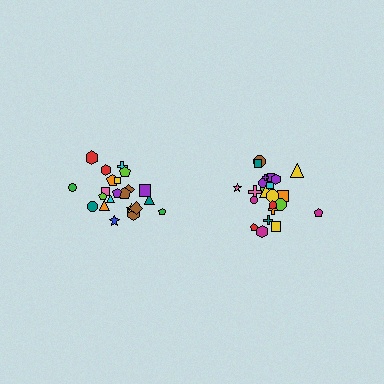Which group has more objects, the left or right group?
The right group.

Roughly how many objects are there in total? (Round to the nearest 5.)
Roughly 45 objects in total.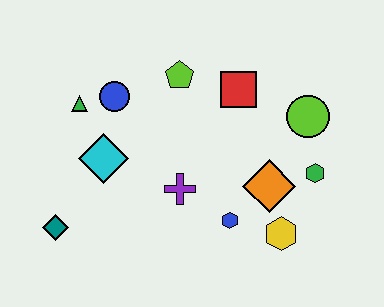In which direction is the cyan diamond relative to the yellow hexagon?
The cyan diamond is to the left of the yellow hexagon.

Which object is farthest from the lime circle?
The teal diamond is farthest from the lime circle.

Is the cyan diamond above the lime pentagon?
No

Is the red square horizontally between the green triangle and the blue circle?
No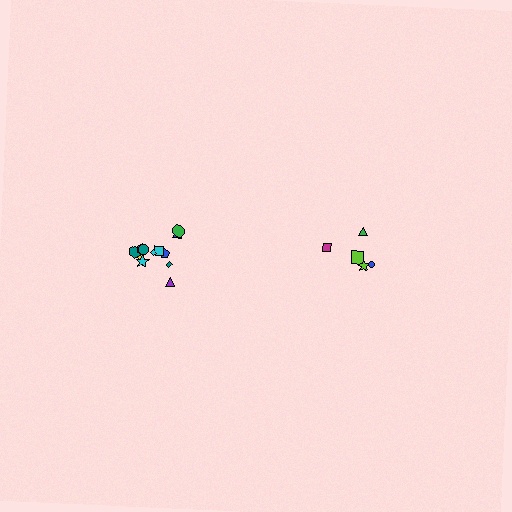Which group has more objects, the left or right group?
The left group.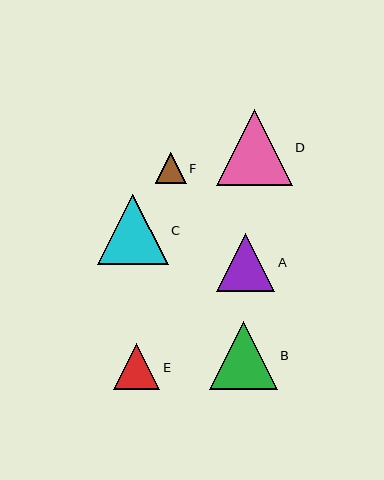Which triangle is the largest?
Triangle D is the largest with a size of approximately 76 pixels.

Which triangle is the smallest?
Triangle F is the smallest with a size of approximately 31 pixels.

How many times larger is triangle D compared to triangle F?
Triangle D is approximately 2.5 times the size of triangle F.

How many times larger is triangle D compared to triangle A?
Triangle D is approximately 1.3 times the size of triangle A.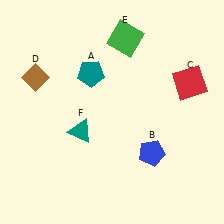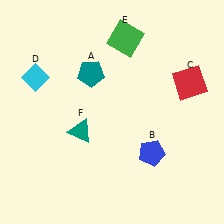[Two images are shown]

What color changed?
The diamond (D) changed from brown in Image 1 to cyan in Image 2.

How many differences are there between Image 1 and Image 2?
There is 1 difference between the two images.